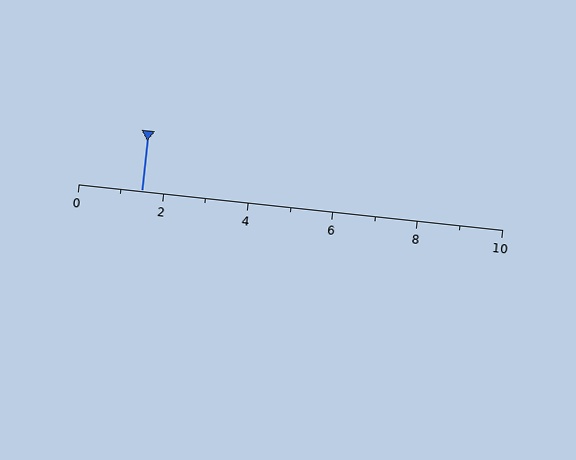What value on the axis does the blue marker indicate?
The marker indicates approximately 1.5.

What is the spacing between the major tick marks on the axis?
The major ticks are spaced 2 apart.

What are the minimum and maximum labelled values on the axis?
The axis runs from 0 to 10.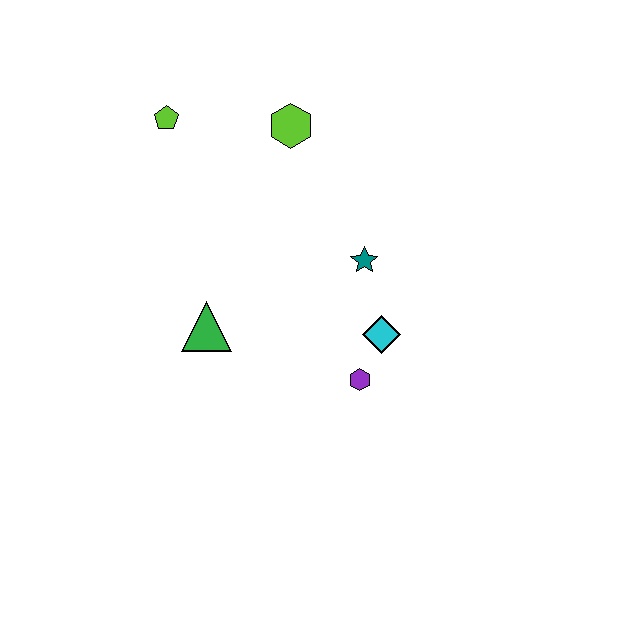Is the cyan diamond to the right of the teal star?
Yes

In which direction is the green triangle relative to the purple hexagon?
The green triangle is to the left of the purple hexagon.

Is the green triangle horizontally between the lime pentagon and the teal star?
Yes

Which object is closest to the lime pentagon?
The lime hexagon is closest to the lime pentagon.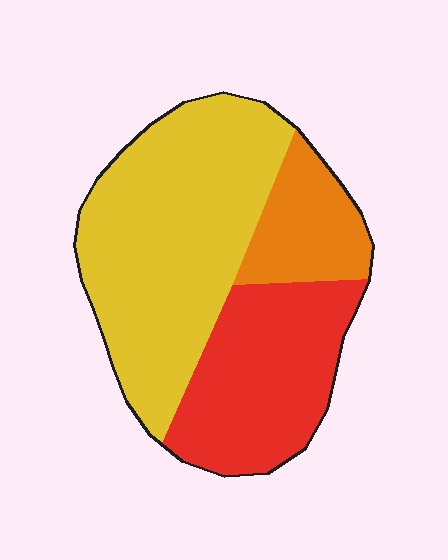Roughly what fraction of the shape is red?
Red takes up about one third (1/3) of the shape.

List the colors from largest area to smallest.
From largest to smallest: yellow, red, orange.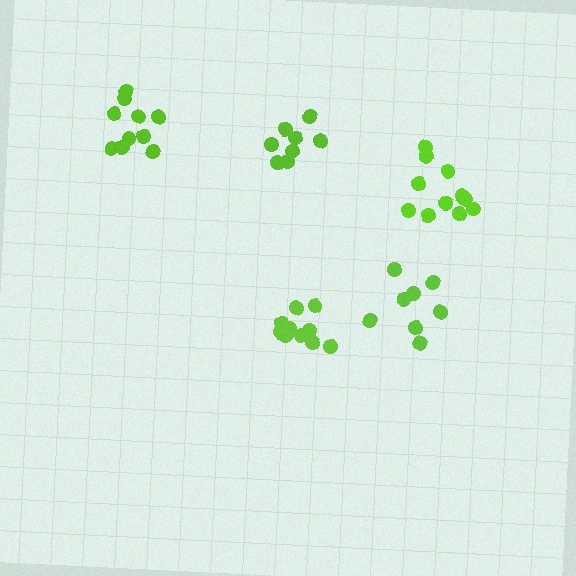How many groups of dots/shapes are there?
There are 5 groups.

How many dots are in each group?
Group 1: 10 dots, Group 2: 8 dots, Group 3: 10 dots, Group 4: 8 dots, Group 5: 11 dots (47 total).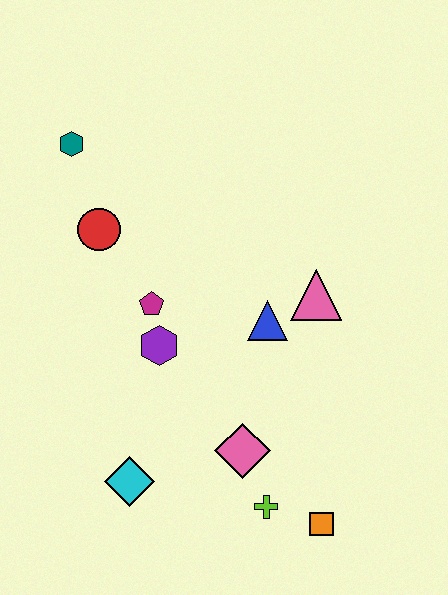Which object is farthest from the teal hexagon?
The orange square is farthest from the teal hexagon.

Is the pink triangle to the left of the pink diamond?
No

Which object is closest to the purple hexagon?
The magenta pentagon is closest to the purple hexagon.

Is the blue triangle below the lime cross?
No